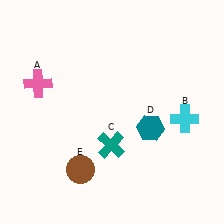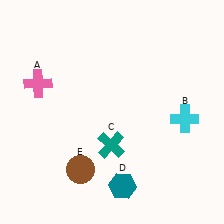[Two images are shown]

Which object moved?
The teal hexagon (D) moved down.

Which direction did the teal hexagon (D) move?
The teal hexagon (D) moved down.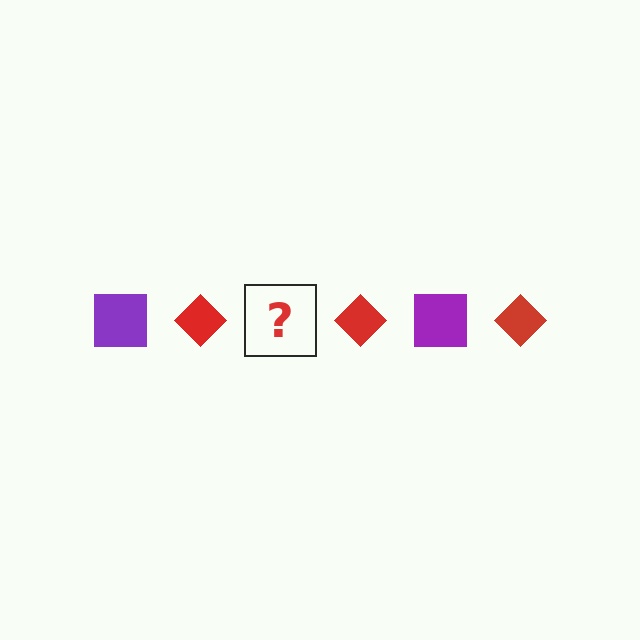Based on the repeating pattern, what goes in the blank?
The blank should be a purple square.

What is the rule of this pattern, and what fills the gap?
The rule is that the pattern alternates between purple square and red diamond. The gap should be filled with a purple square.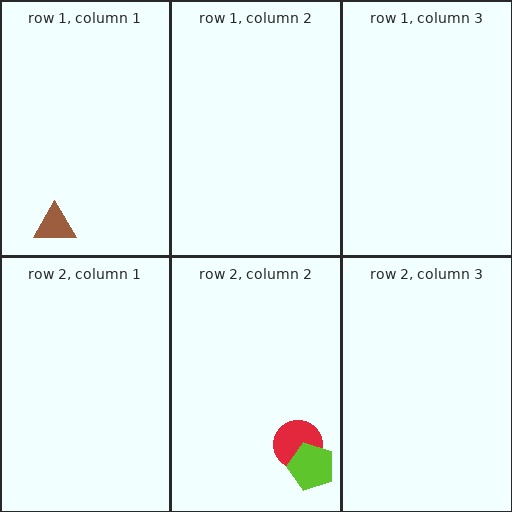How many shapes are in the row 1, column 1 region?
1.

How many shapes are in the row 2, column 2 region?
2.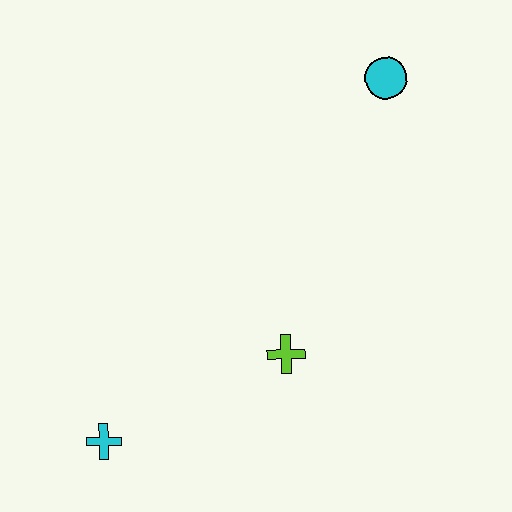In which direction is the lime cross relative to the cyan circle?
The lime cross is below the cyan circle.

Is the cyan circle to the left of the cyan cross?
No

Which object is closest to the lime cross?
The cyan cross is closest to the lime cross.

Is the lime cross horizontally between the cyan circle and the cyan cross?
Yes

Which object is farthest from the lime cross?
The cyan circle is farthest from the lime cross.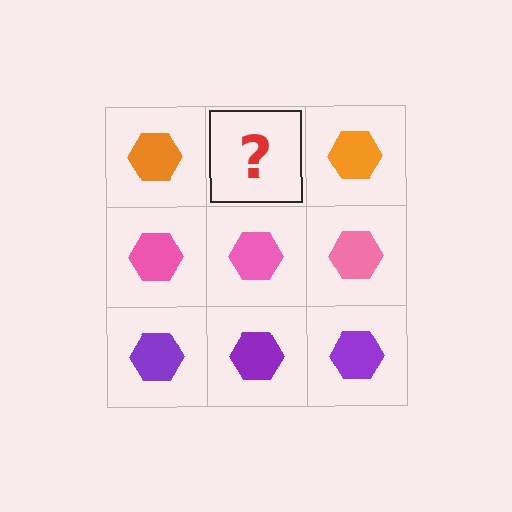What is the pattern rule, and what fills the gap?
The rule is that each row has a consistent color. The gap should be filled with an orange hexagon.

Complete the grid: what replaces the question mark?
The question mark should be replaced with an orange hexagon.